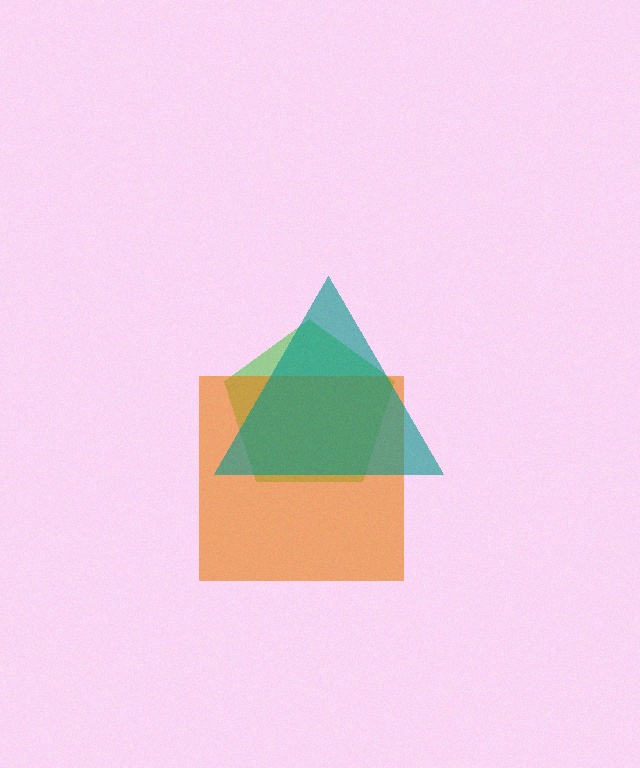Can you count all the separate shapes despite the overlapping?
Yes, there are 3 separate shapes.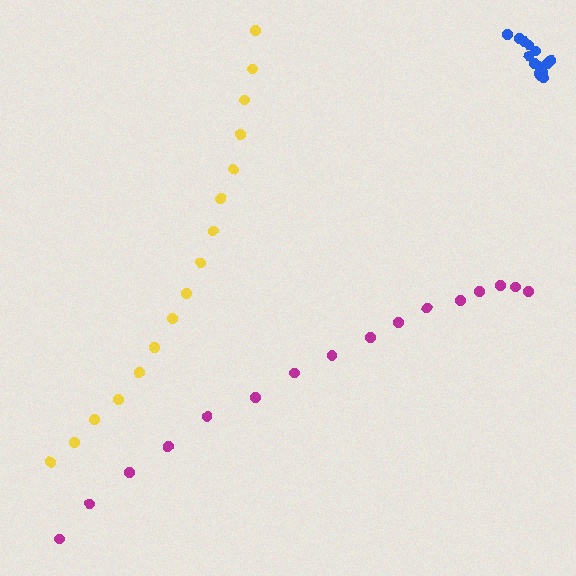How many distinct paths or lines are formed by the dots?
There are 3 distinct paths.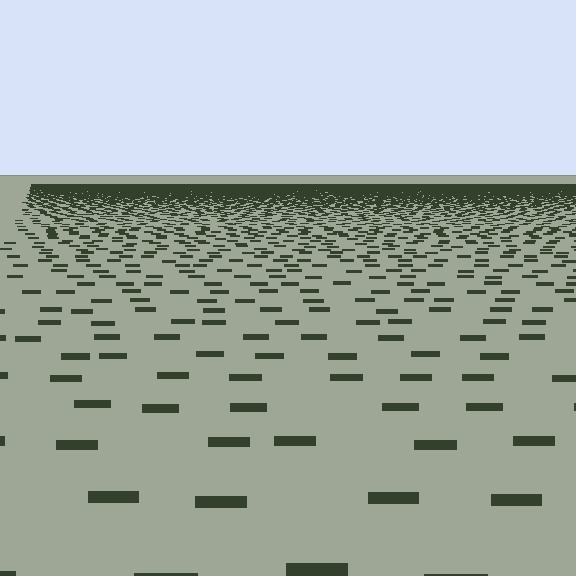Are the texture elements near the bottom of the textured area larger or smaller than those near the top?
Larger. Near the bottom, elements are closer to the viewer and appear at a bigger on-screen size.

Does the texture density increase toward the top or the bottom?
Density increases toward the top.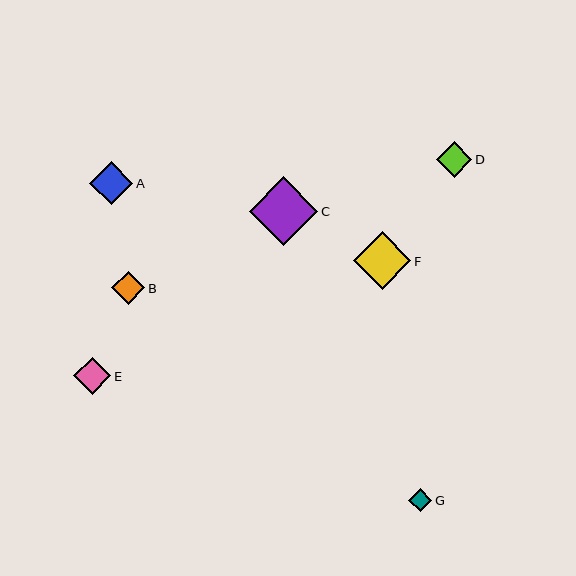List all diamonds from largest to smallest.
From largest to smallest: C, F, A, E, D, B, G.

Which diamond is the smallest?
Diamond G is the smallest with a size of approximately 23 pixels.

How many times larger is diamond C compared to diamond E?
Diamond C is approximately 1.8 times the size of diamond E.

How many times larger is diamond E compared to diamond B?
Diamond E is approximately 1.1 times the size of diamond B.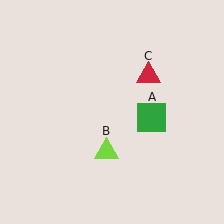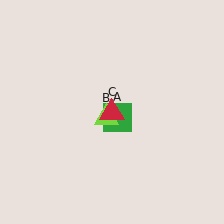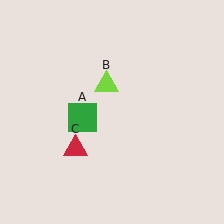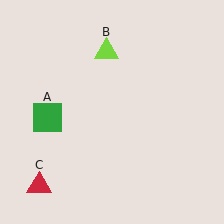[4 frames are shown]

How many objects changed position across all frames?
3 objects changed position: green square (object A), lime triangle (object B), red triangle (object C).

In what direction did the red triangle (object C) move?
The red triangle (object C) moved down and to the left.